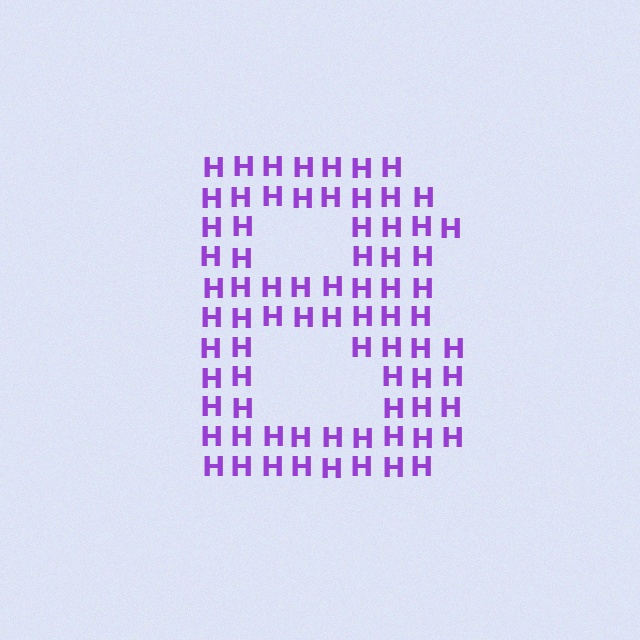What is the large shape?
The large shape is the letter B.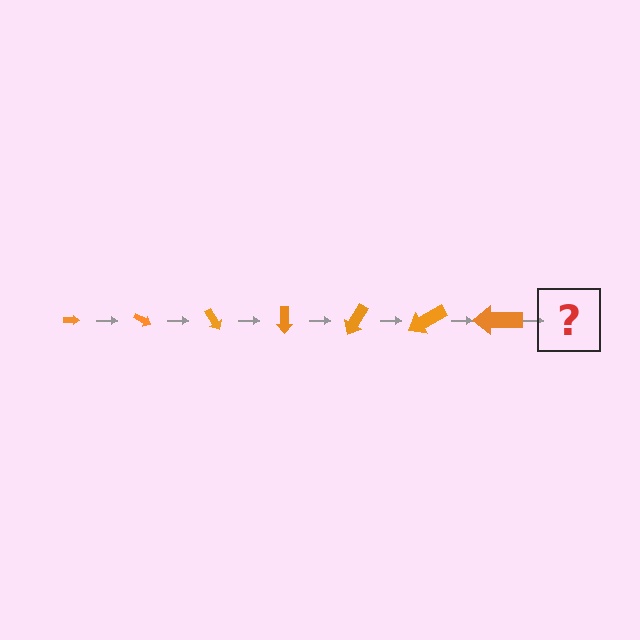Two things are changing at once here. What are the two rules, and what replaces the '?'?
The two rules are that the arrow grows larger each step and it rotates 30 degrees each step. The '?' should be an arrow, larger than the previous one and rotated 210 degrees from the start.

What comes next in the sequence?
The next element should be an arrow, larger than the previous one and rotated 210 degrees from the start.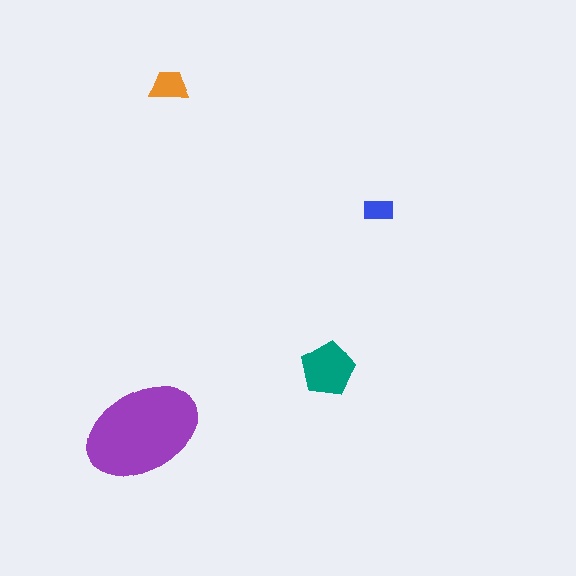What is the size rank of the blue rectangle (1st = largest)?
4th.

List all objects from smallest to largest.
The blue rectangle, the orange trapezoid, the teal pentagon, the purple ellipse.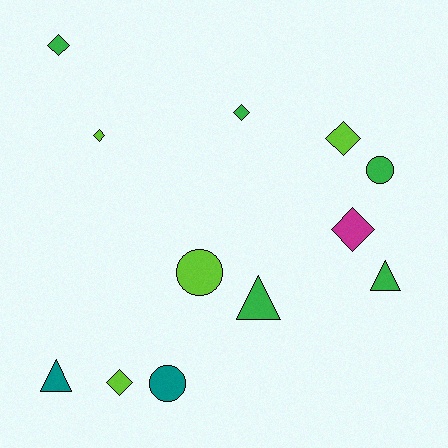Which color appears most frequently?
Green, with 5 objects.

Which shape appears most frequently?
Diamond, with 6 objects.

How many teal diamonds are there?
There are no teal diamonds.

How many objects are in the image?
There are 12 objects.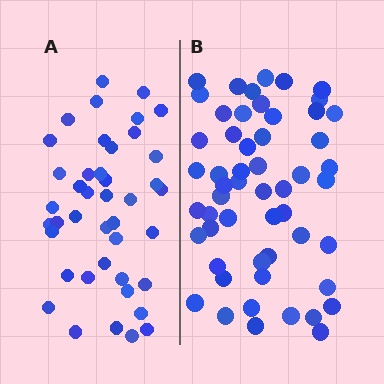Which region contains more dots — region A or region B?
Region B (the right region) has more dots.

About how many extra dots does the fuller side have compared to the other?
Region B has roughly 12 or so more dots than region A.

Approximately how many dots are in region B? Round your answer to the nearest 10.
About 50 dots. (The exact count is 54, which rounds to 50.)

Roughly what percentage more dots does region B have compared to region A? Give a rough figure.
About 30% more.